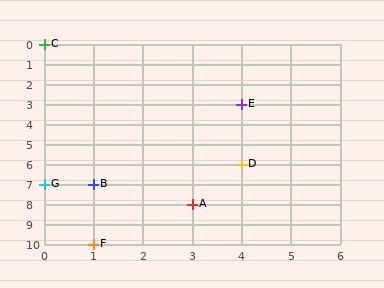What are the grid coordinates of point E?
Point E is at grid coordinates (4, 3).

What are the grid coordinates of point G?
Point G is at grid coordinates (0, 7).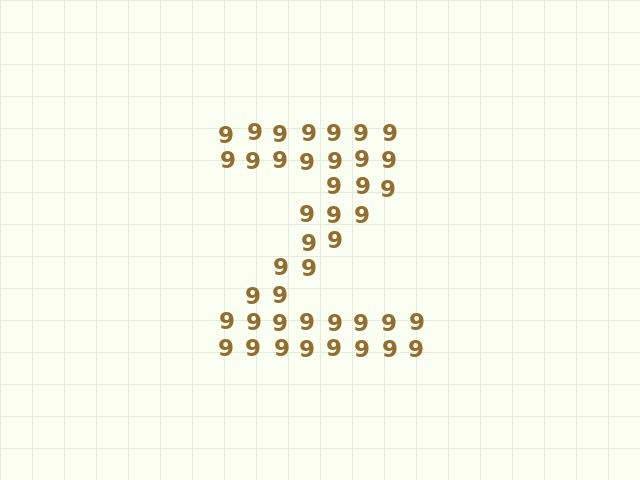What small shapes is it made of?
It is made of small digit 9's.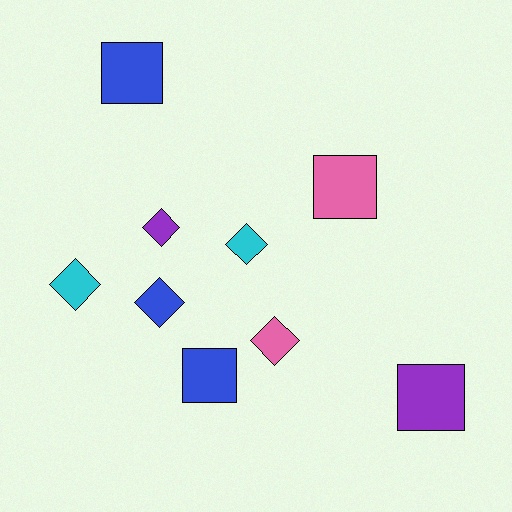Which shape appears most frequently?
Diamond, with 5 objects.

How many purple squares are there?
There is 1 purple square.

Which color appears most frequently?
Blue, with 3 objects.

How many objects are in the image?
There are 9 objects.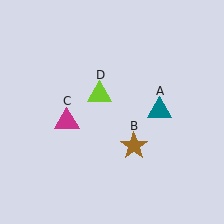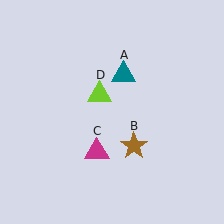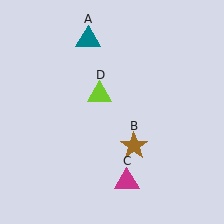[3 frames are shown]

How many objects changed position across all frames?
2 objects changed position: teal triangle (object A), magenta triangle (object C).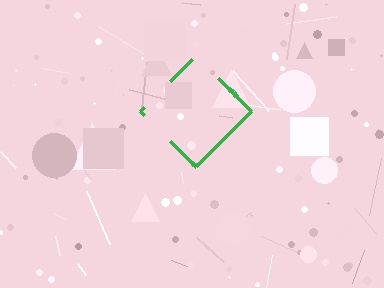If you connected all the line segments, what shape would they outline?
They would outline a diamond.